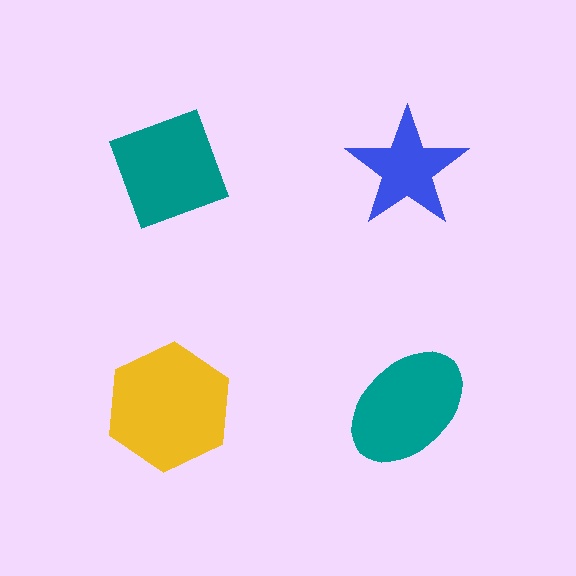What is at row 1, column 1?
A teal diamond.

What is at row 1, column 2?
A blue star.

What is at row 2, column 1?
A yellow hexagon.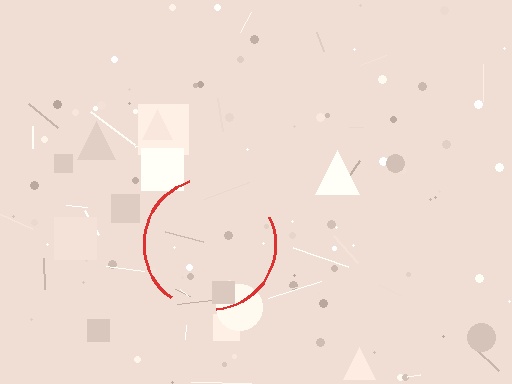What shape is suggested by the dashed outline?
The dashed outline suggests a circle.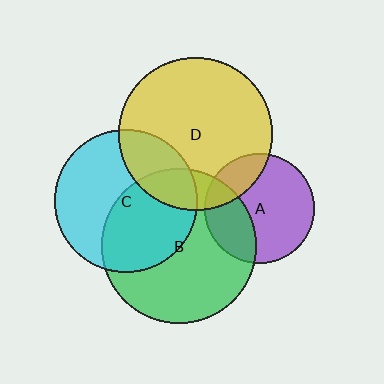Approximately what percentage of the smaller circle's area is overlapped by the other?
Approximately 20%.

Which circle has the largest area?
Circle B (green).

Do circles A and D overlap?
Yes.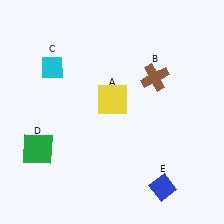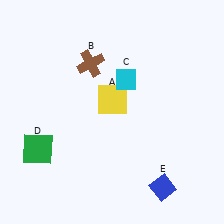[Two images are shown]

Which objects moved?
The objects that moved are: the brown cross (B), the cyan diamond (C).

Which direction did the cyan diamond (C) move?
The cyan diamond (C) moved right.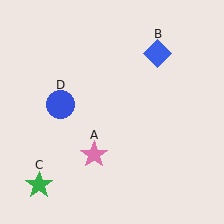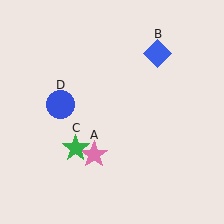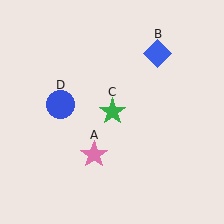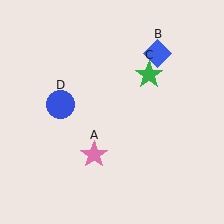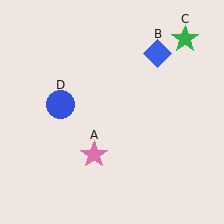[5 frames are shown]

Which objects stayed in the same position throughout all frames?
Pink star (object A) and blue diamond (object B) and blue circle (object D) remained stationary.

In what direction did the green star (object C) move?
The green star (object C) moved up and to the right.